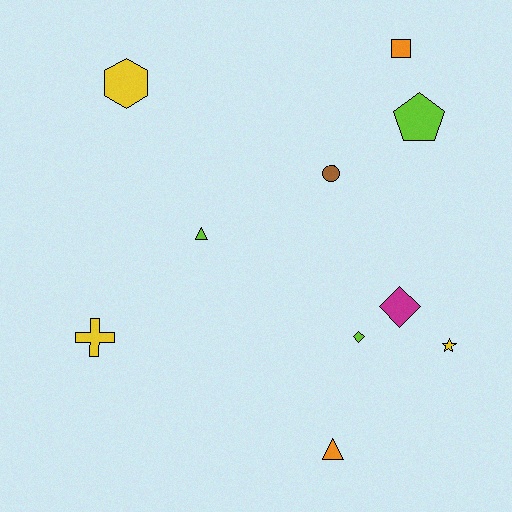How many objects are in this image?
There are 10 objects.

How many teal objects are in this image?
There are no teal objects.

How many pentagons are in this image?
There is 1 pentagon.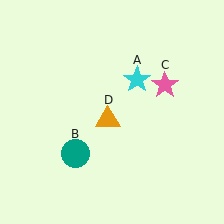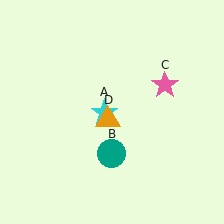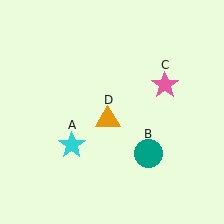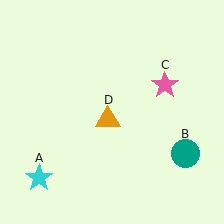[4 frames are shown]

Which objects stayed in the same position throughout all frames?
Pink star (object C) and orange triangle (object D) remained stationary.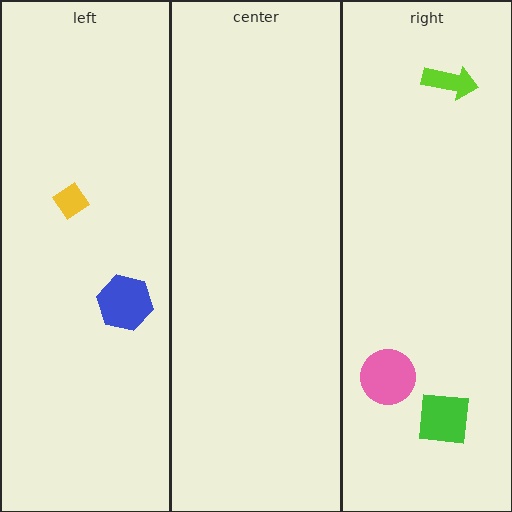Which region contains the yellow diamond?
The left region.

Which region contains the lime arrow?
The right region.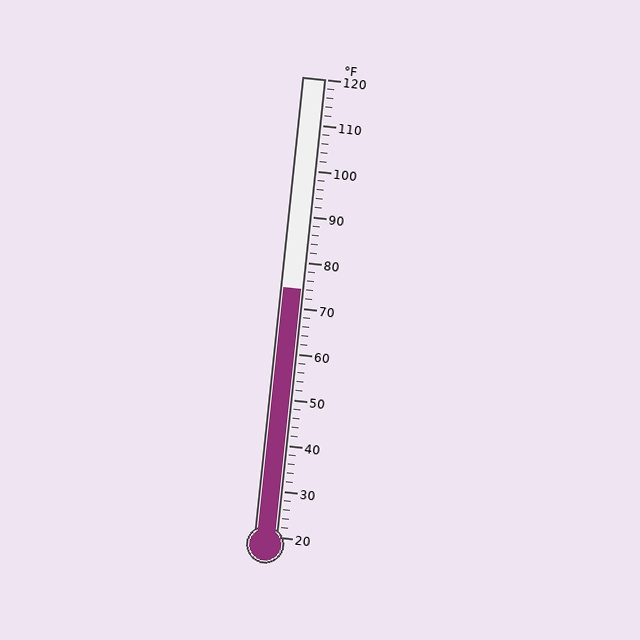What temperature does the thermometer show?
The thermometer shows approximately 74°F.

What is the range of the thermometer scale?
The thermometer scale ranges from 20°F to 120°F.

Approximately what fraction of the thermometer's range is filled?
The thermometer is filled to approximately 55% of its range.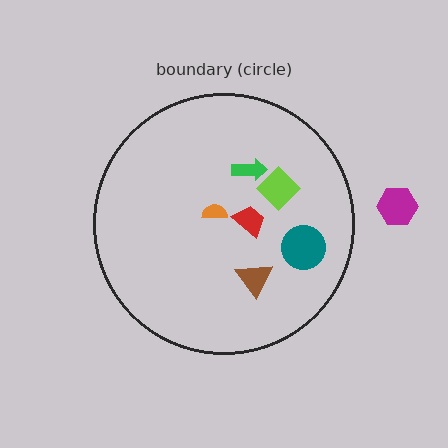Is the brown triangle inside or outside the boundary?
Inside.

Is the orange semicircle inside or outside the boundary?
Inside.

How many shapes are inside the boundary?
6 inside, 1 outside.